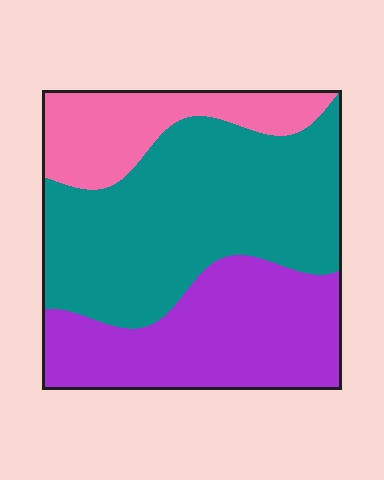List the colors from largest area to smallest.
From largest to smallest: teal, purple, pink.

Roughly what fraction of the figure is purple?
Purple covers around 35% of the figure.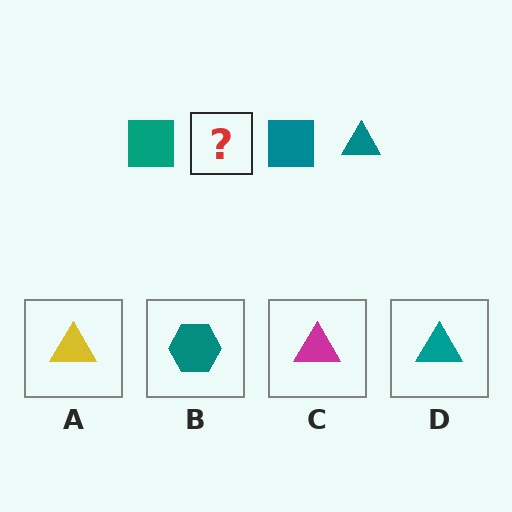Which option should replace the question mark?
Option D.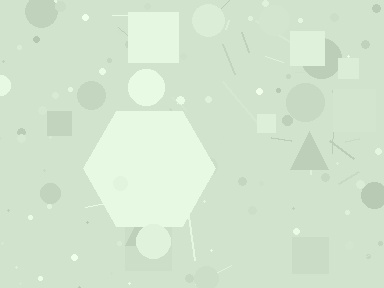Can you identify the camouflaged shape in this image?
The camouflaged shape is a hexagon.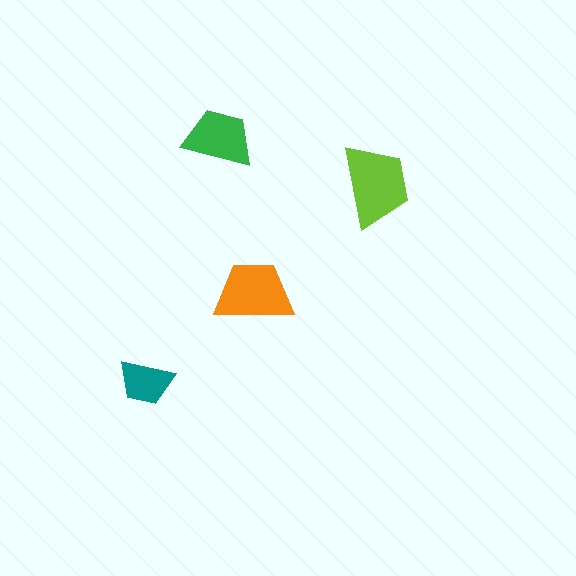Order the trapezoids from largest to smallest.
the lime one, the orange one, the green one, the teal one.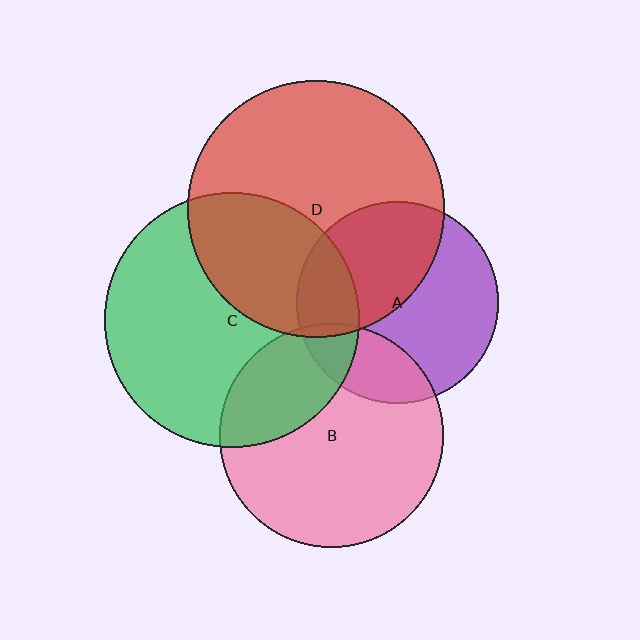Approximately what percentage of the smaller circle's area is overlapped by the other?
Approximately 45%.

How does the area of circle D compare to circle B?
Approximately 1.3 times.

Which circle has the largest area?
Circle D (red).